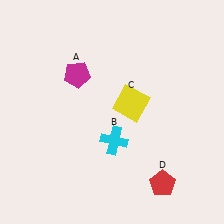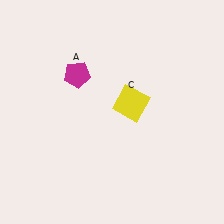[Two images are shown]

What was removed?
The cyan cross (B), the red pentagon (D) were removed in Image 2.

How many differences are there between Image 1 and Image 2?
There are 2 differences between the two images.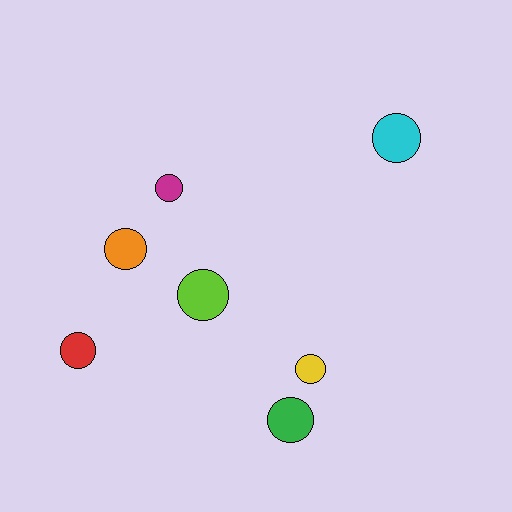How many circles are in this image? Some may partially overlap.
There are 7 circles.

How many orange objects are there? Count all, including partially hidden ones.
There is 1 orange object.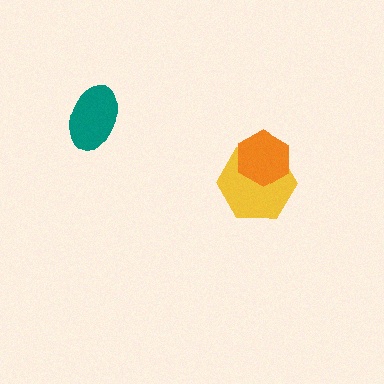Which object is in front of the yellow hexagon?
The orange hexagon is in front of the yellow hexagon.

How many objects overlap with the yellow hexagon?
1 object overlaps with the yellow hexagon.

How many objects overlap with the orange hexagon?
1 object overlaps with the orange hexagon.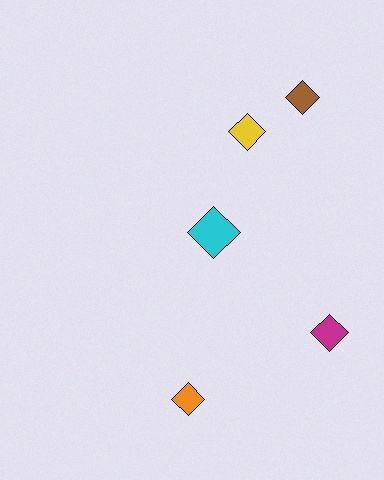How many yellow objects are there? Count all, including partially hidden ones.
There is 1 yellow object.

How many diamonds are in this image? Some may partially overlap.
There are 5 diamonds.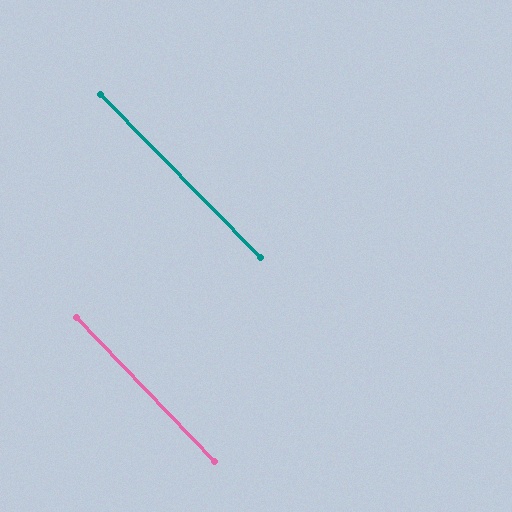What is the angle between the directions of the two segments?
Approximately 1 degree.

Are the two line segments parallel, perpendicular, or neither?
Parallel — their directions differ by only 0.7°.